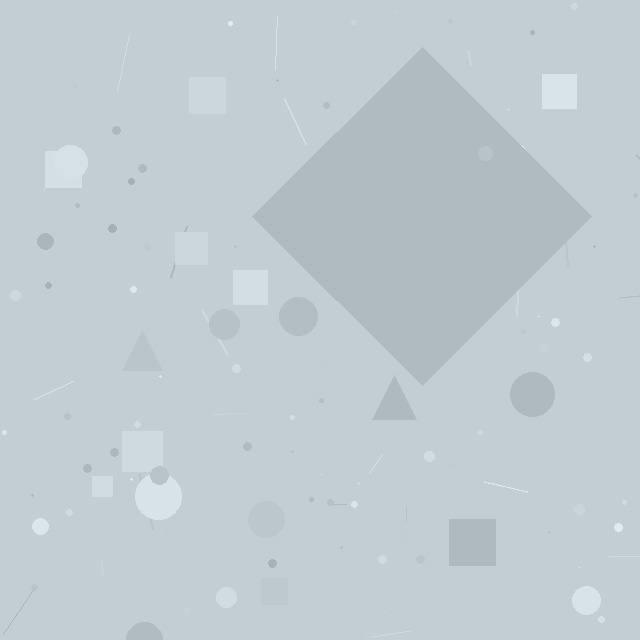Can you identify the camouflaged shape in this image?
The camouflaged shape is a diamond.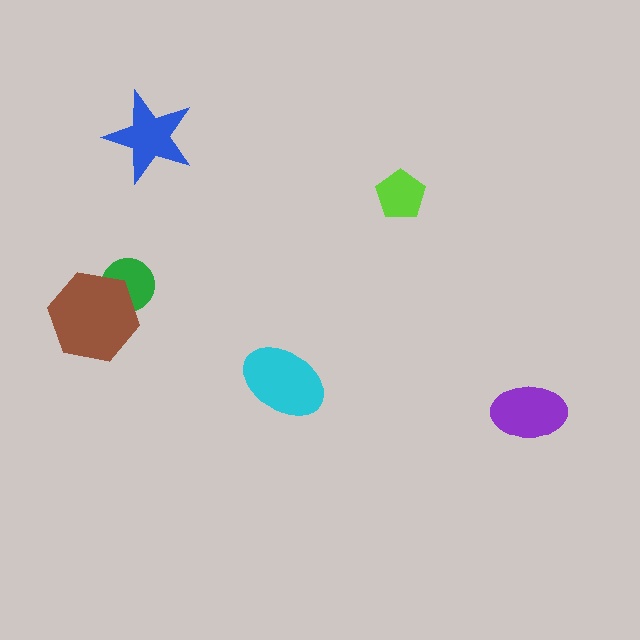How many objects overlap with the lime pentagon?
0 objects overlap with the lime pentagon.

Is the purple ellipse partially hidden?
No, no other shape covers it.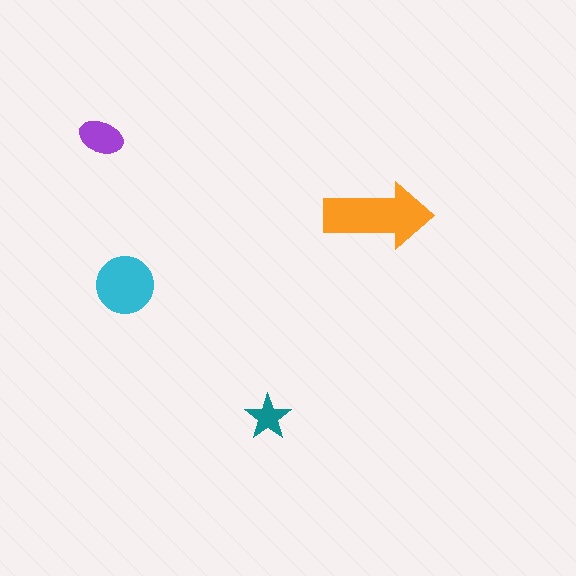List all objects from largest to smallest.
The orange arrow, the cyan circle, the purple ellipse, the teal star.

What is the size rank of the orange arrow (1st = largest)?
1st.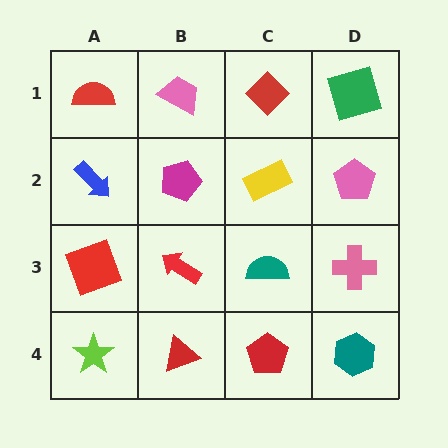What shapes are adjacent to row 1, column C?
A yellow rectangle (row 2, column C), a pink trapezoid (row 1, column B), a green square (row 1, column D).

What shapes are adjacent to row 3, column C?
A yellow rectangle (row 2, column C), a red pentagon (row 4, column C), a red arrow (row 3, column B), a pink cross (row 3, column D).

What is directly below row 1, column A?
A blue arrow.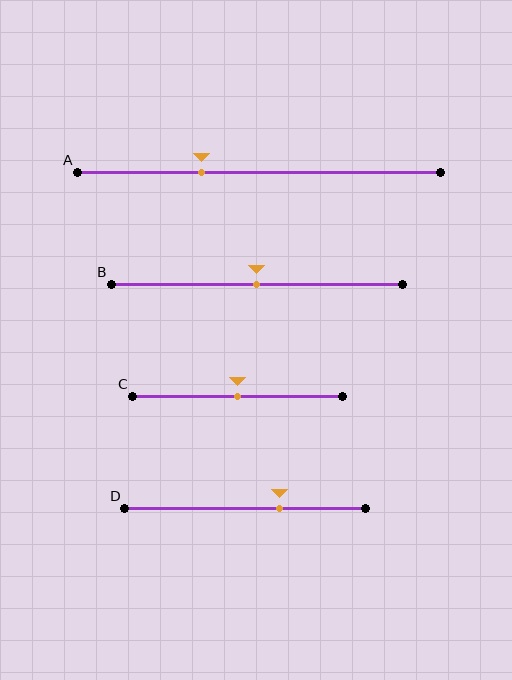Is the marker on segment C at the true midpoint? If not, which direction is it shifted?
Yes, the marker on segment C is at the true midpoint.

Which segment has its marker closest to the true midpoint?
Segment B has its marker closest to the true midpoint.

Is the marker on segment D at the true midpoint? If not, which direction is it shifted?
No, the marker on segment D is shifted to the right by about 14% of the segment length.